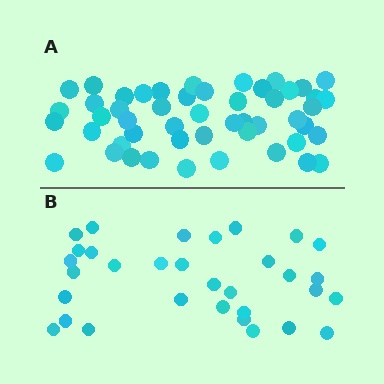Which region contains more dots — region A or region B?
Region A (the top region) has more dots.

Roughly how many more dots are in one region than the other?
Region A has approximately 20 more dots than region B.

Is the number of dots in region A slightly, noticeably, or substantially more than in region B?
Region A has substantially more. The ratio is roughly 1.6 to 1.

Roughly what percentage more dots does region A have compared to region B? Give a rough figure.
About 55% more.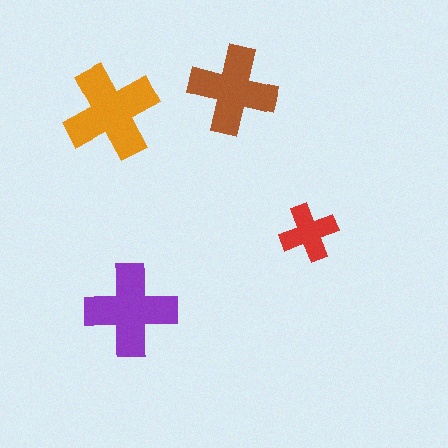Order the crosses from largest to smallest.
the orange one, the purple one, the brown one, the red one.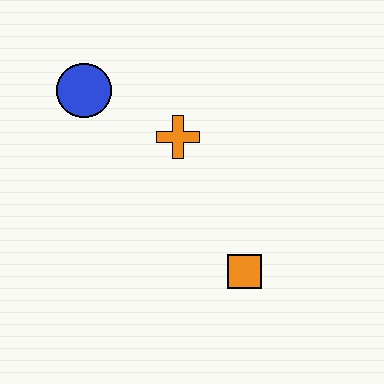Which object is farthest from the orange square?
The blue circle is farthest from the orange square.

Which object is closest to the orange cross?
The blue circle is closest to the orange cross.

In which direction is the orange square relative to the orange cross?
The orange square is below the orange cross.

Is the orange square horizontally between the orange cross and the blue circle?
No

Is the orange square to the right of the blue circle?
Yes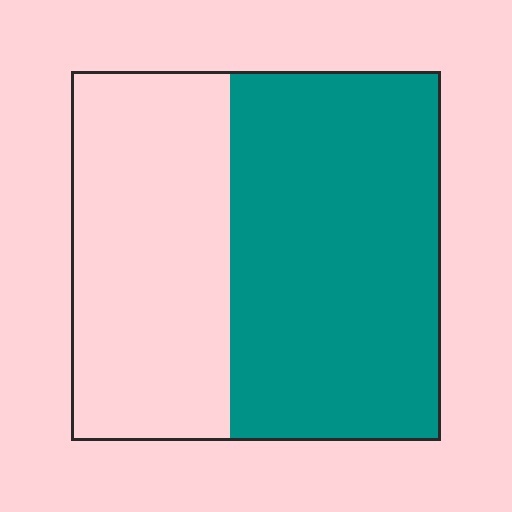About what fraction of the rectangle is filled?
About three fifths (3/5).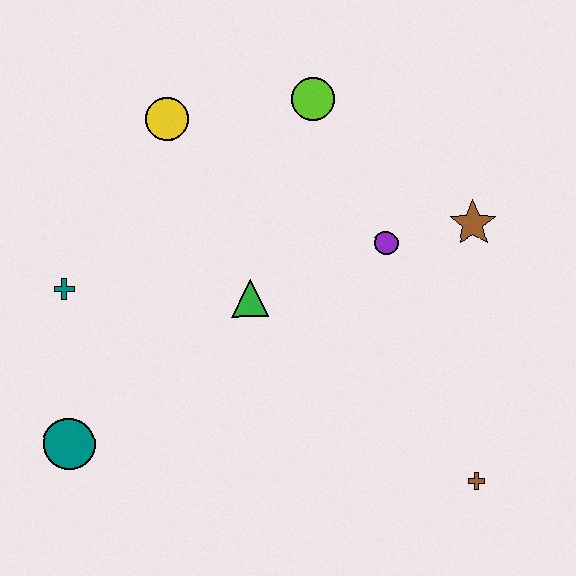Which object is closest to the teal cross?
The teal circle is closest to the teal cross.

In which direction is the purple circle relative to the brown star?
The purple circle is to the left of the brown star.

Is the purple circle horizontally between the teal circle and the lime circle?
No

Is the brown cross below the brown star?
Yes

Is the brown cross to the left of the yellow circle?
No